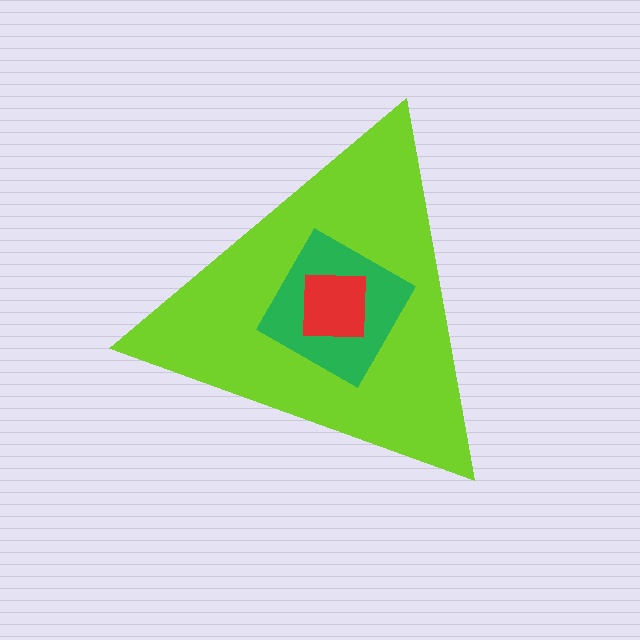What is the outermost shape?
The lime triangle.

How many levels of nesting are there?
3.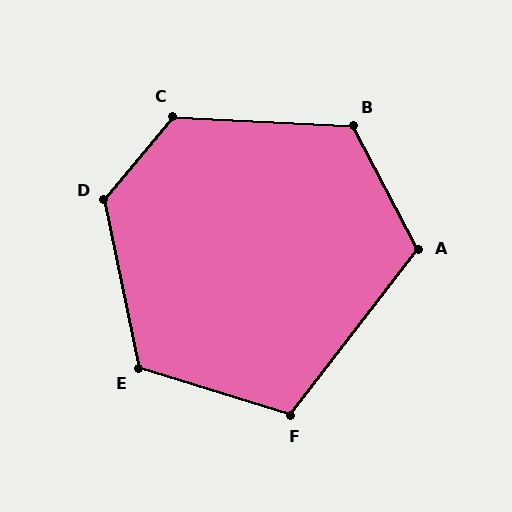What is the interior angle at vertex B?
Approximately 121 degrees (obtuse).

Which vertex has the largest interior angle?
D, at approximately 129 degrees.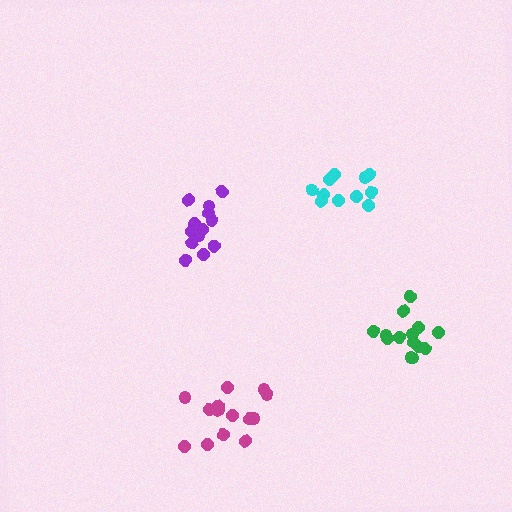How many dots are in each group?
Group 1: 13 dots, Group 2: 14 dots, Group 3: 14 dots, Group 4: 11 dots (52 total).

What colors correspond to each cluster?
The clusters are colored: purple, green, magenta, cyan.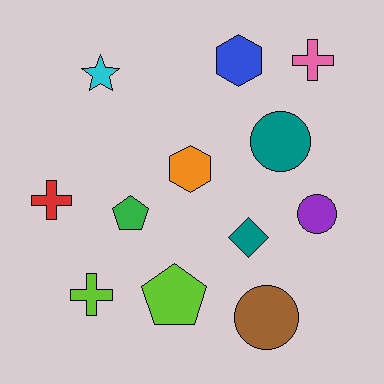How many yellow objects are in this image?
There are no yellow objects.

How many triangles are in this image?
There are no triangles.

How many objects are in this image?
There are 12 objects.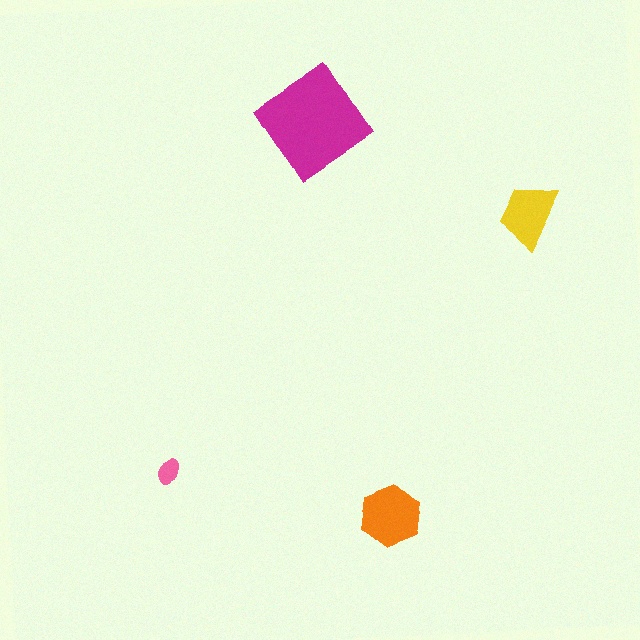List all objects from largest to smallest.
The magenta diamond, the orange hexagon, the yellow trapezoid, the pink ellipse.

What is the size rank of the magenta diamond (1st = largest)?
1st.